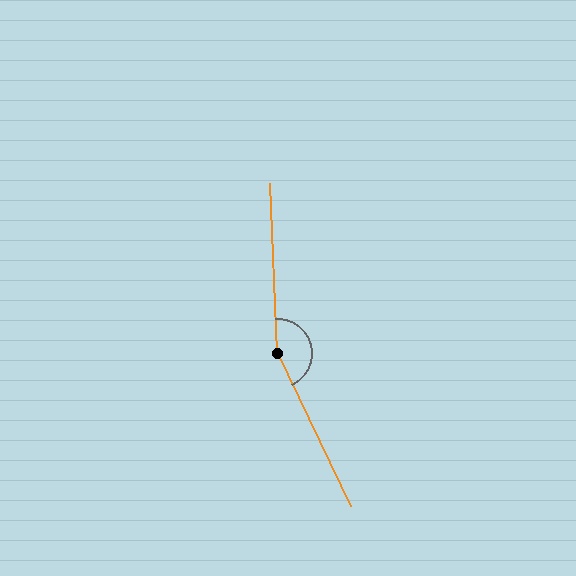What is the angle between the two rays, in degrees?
Approximately 157 degrees.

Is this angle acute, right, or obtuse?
It is obtuse.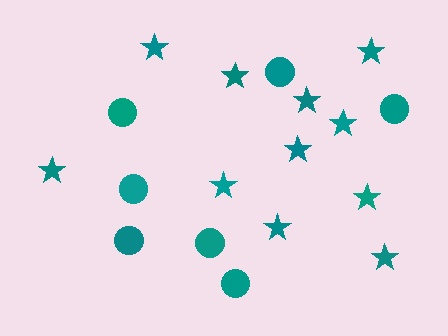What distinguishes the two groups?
There are 2 groups: one group of stars (11) and one group of circles (7).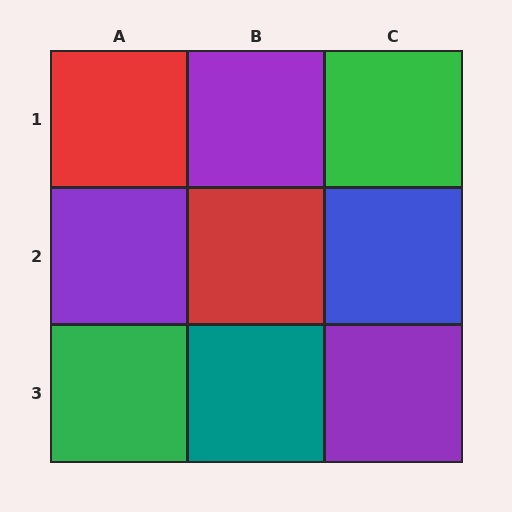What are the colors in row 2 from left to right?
Purple, red, blue.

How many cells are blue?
1 cell is blue.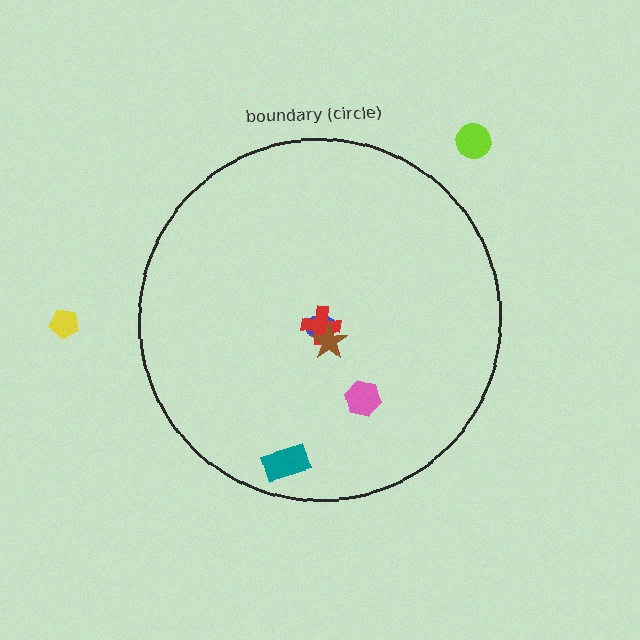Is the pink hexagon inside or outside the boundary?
Inside.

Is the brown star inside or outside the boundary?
Inside.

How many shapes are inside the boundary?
5 inside, 2 outside.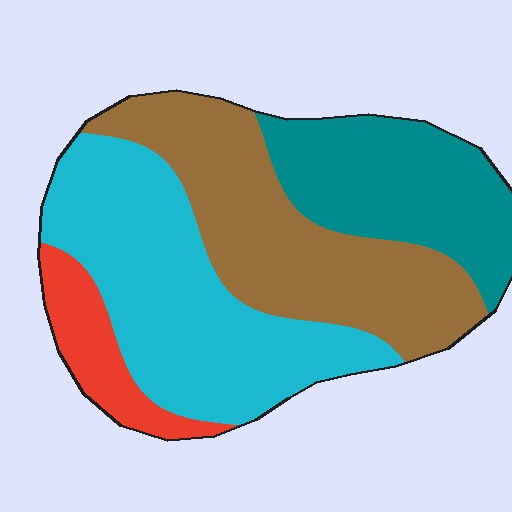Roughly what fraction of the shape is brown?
Brown covers around 30% of the shape.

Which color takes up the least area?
Red, at roughly 10%.